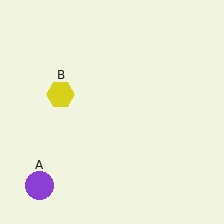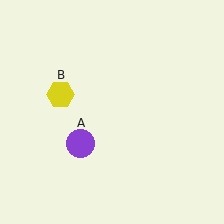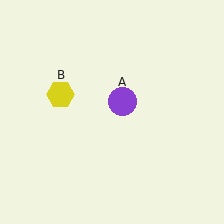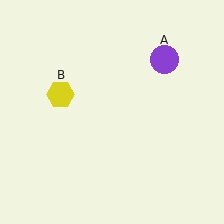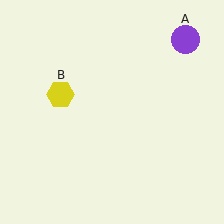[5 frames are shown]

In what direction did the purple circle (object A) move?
The purple circle (object A) moved up and to the right.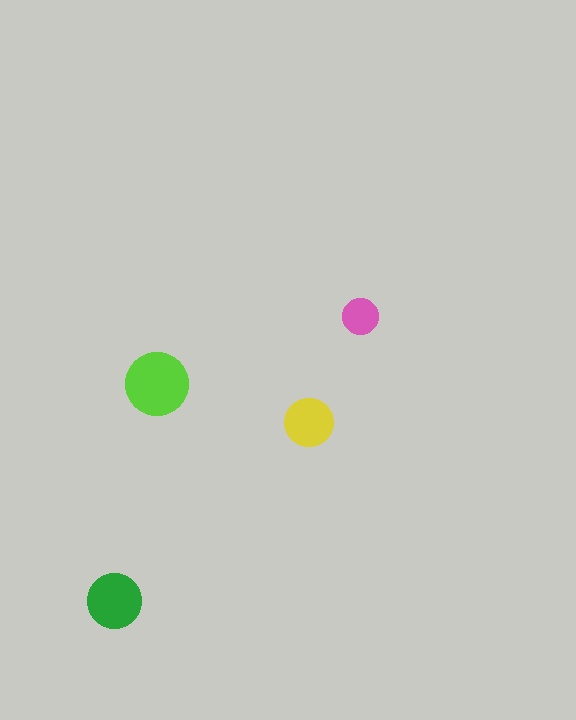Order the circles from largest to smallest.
the lime one, the green one, the yellow one, the pink one.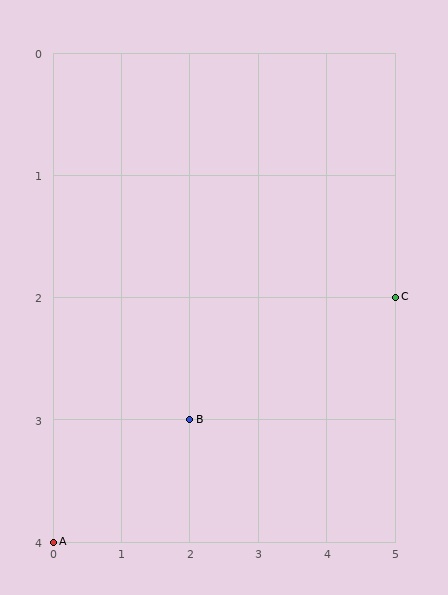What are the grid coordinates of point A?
Point A is at grid coordinates (0, 4).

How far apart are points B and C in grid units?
Points B and C are 3 columns and 1 row apart (about 3.2 grid units diagonally).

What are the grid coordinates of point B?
Point B is at grid coordinates (2, 3).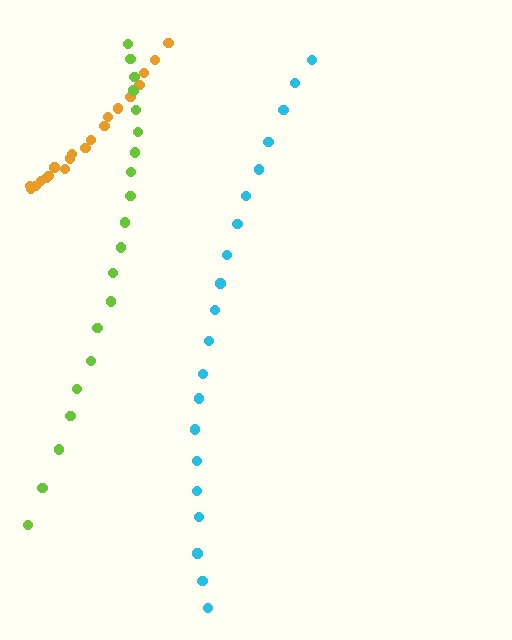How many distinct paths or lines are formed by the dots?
There are 3 distinct paths.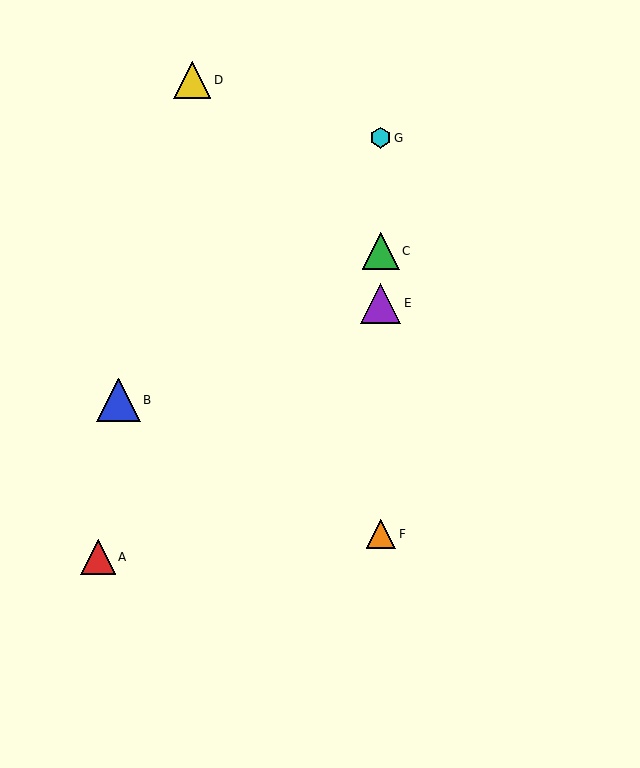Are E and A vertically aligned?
No, E is at x≈381 and A is at x≈98.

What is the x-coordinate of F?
Object F is at x≈381.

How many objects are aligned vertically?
4 objects (C, E, F, G) are aligned vertically.